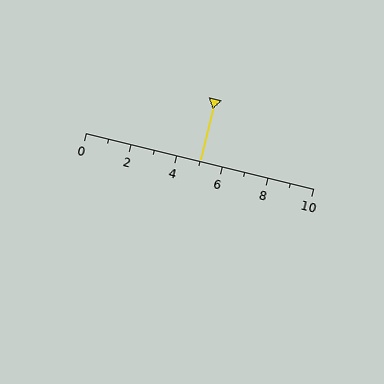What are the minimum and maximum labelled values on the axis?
The axis runs from 0 to 10.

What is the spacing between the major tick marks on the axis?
The major ticks are spaced 2 apart.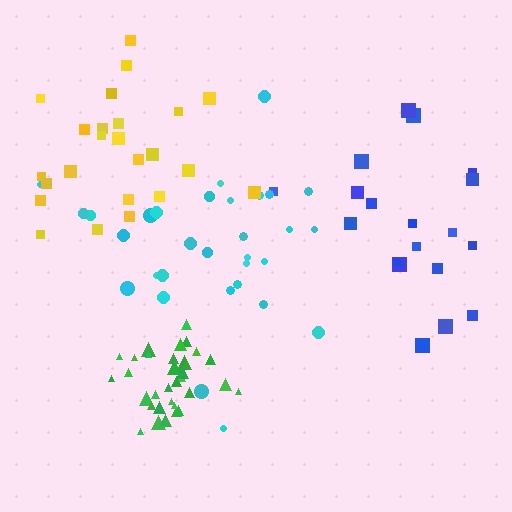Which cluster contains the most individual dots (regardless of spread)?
Green (33).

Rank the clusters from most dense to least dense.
green, cyan, yellow, blue.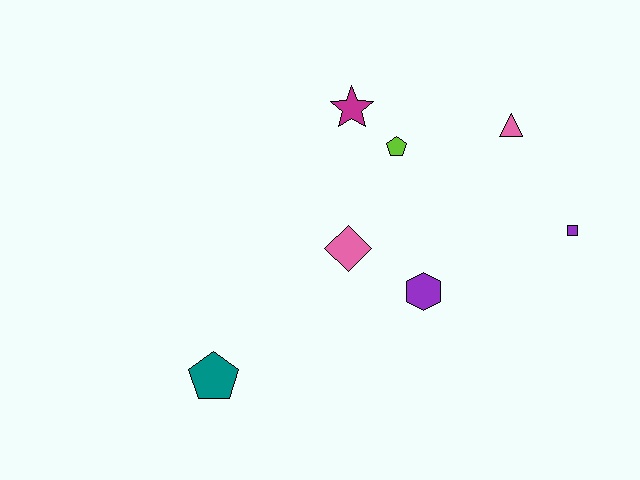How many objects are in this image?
There are 7 objects.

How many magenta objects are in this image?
There is 1 magenta object.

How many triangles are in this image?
There is 1 triangle.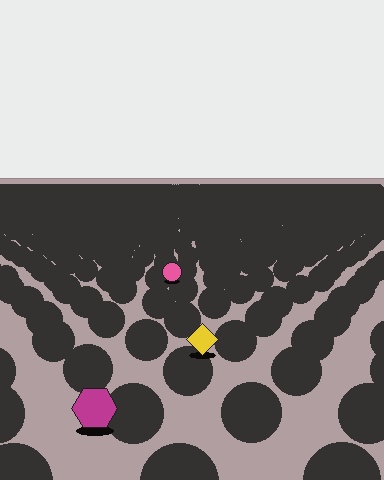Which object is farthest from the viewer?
The pink circle is farthest from the viewer. It appears smaller and the ground texture around it is denser.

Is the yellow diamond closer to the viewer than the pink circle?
Yes. The yellow diamond is closer — you can tell from the texture gradient: the ground texture is coarser near it.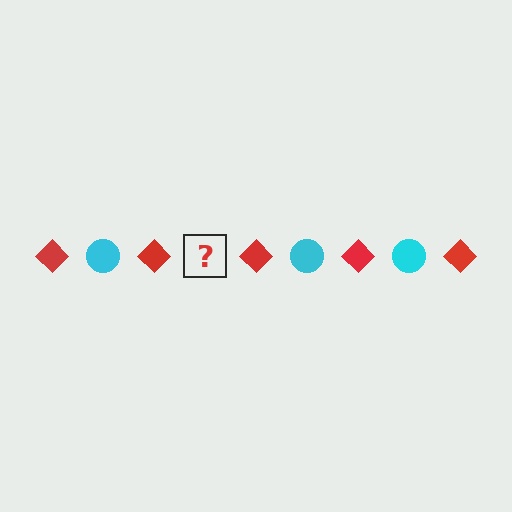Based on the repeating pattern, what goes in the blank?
The blank should be a cyan circle.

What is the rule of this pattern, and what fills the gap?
The rule is that the pattern alternates between red diamond and cyan circle. The gap should be filled with a cyan circle.